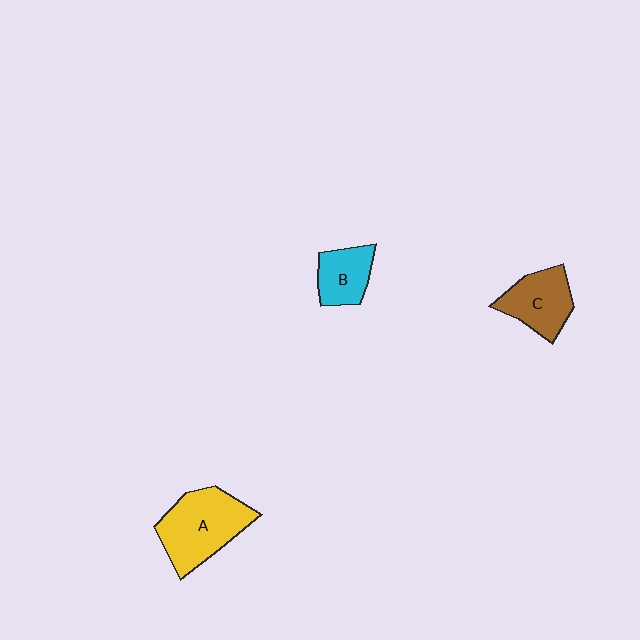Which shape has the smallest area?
Shape B (cyan).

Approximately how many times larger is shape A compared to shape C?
Approximately 1.4 times.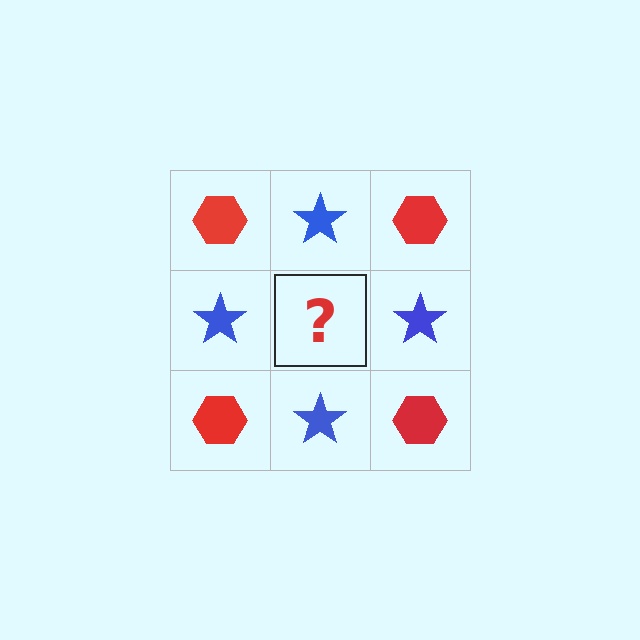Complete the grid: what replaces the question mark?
The question mark should be replaced with a red hexagon.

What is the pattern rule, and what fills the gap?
The rule is that it alternates red hexagon and blue star in a checkerboard pattern. The gap should be filled with a red hexagon.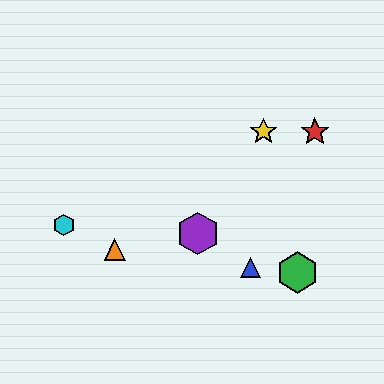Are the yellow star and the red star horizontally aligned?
Yes, both are at y≈132.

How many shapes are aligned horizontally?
2 shapes (the red star, the yellow star) are aligned horizontally.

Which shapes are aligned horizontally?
The red star, the yellow star are aligned horizontally.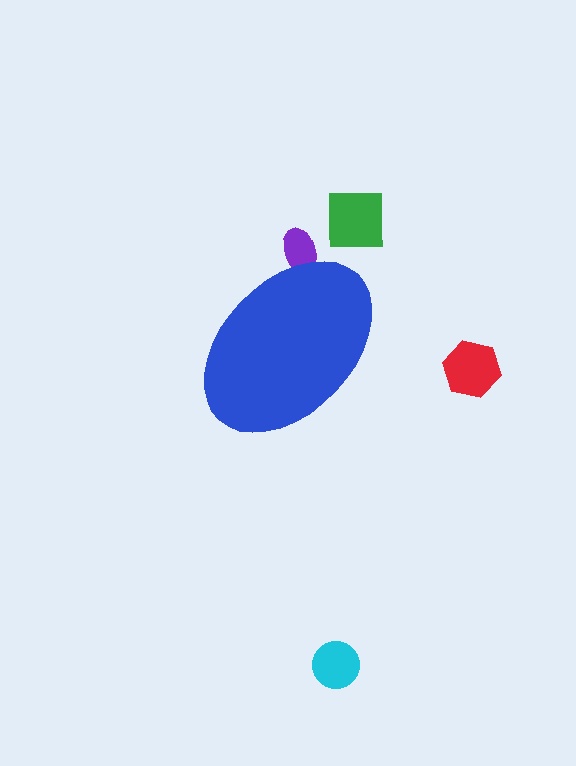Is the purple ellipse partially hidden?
Yes, the purple ellipse is partially hidden behind the blue ellipse.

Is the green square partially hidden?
No, the green square is fully visible.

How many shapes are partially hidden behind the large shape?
1 shape is partially hidden.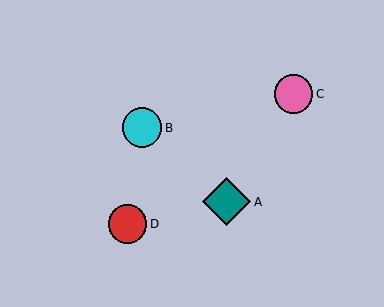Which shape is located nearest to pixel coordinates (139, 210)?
The red circle (labeled D) at (127, 224) is nearest to that location.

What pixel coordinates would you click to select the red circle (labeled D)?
Click at (127, 224) to select the red circle D.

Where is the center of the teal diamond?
The center of the teal diamond is at (227, 202).